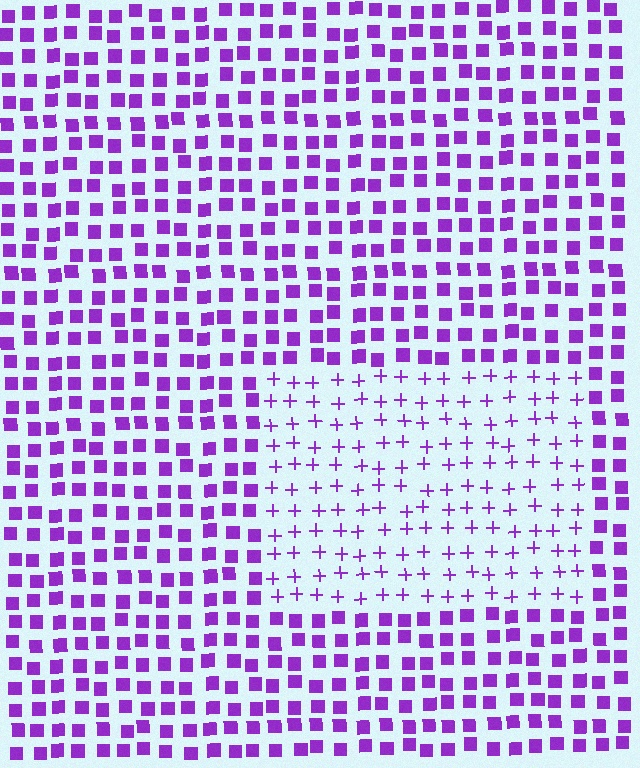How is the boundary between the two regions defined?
The boundary is defined by a change in element shape: plus signs inside vs. squares outside. All elements share the same color and spacing.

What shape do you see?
I see a rectangle.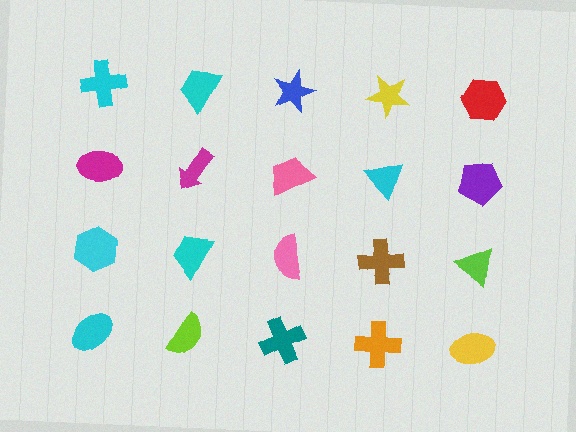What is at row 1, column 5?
A red hexagon.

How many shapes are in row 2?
5 shapes.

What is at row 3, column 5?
A lime triangle.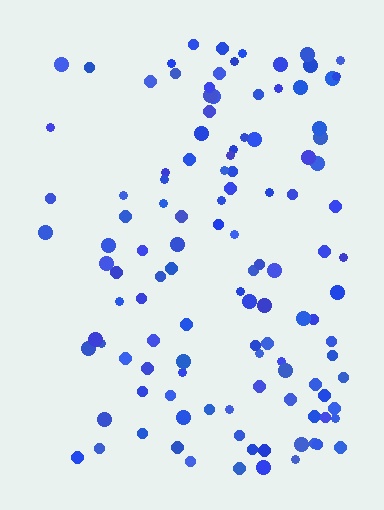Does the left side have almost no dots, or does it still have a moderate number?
Still a moderate number, just noticeably fewer than the right.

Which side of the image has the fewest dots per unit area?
The left.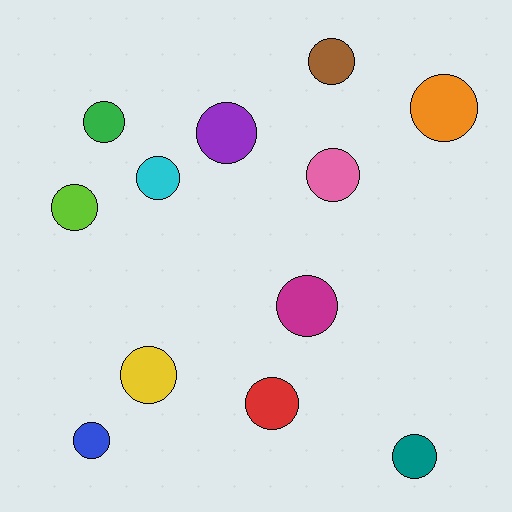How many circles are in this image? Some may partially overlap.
There are 12 circles.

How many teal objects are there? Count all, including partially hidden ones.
There is 1 teal object.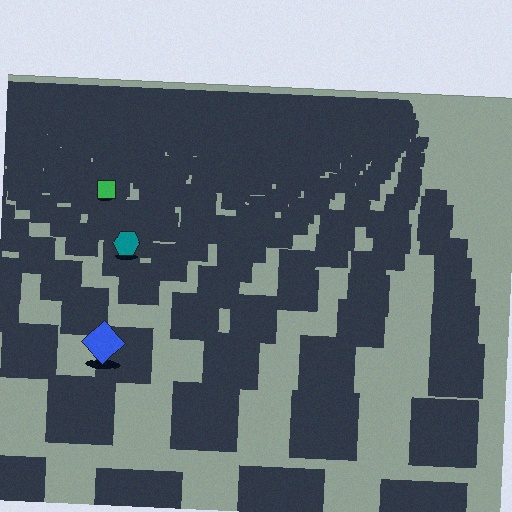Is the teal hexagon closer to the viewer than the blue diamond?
No. The blue diamond is closer — you can tell from the texture gradient: the ground texture is coarser near it.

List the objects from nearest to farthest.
From nearest to farthest: the blue diamond, the teal hexagon, the green square.